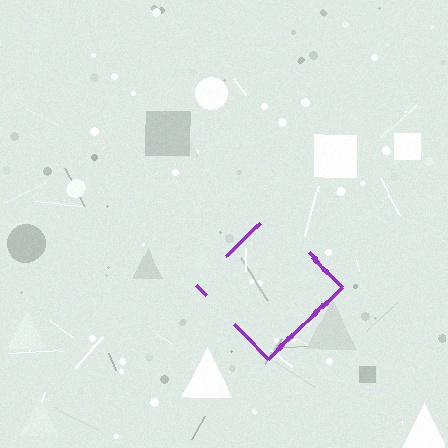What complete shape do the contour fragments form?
The contour fragments form a diamond.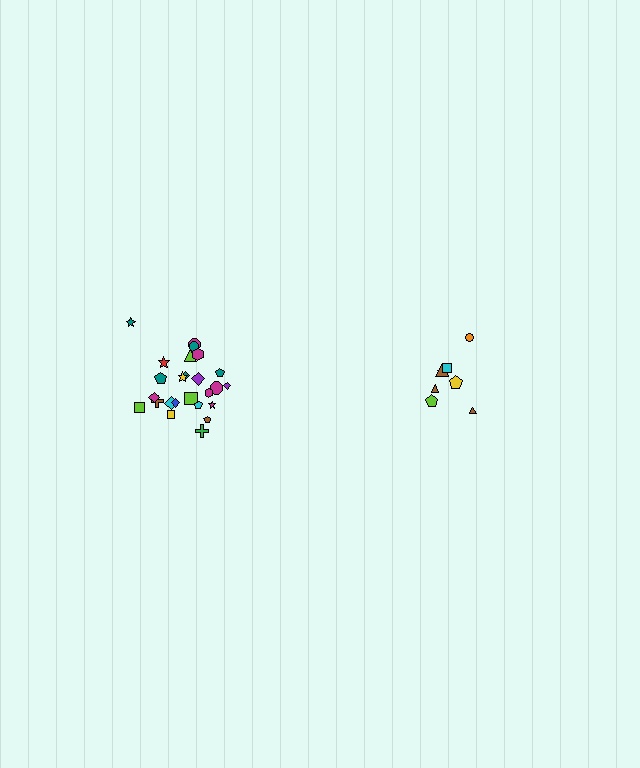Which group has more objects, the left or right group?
The left group.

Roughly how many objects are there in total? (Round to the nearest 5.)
Roughly 35 objects in total.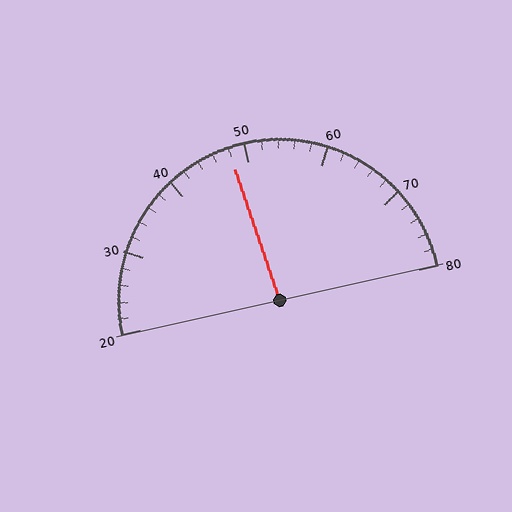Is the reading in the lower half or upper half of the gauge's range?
The reading is in the lower half of the range (20 to 80).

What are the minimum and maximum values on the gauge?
The gauge ranges from 20 to 80.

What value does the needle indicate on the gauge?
The needle indicates approximately 48.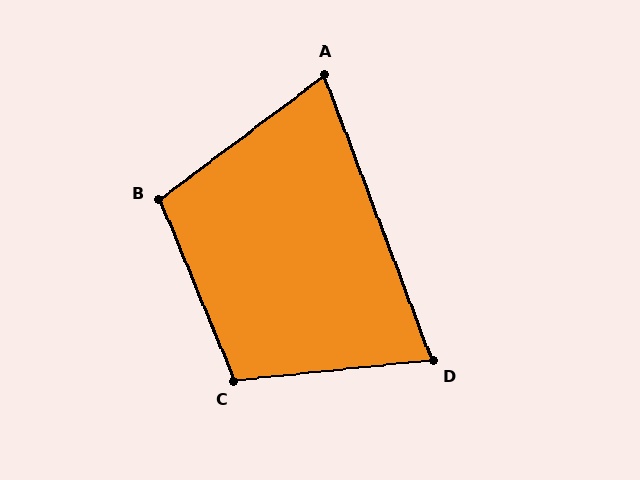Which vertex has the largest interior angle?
C, at approximately 106 degrees.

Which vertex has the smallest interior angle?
A, at approximately 74 degrees.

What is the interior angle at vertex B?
Approximately 105 degrees (obtuse).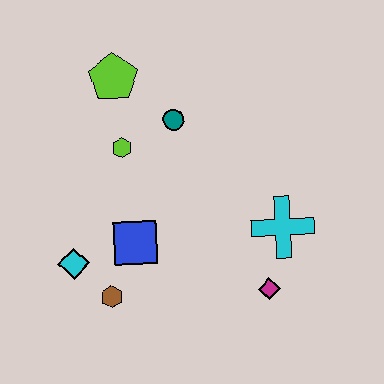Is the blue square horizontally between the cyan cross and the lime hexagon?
Yes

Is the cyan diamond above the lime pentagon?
No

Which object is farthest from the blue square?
The lime pentagon is farthest from the blue square.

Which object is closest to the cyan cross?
The magenta diamond is closest to the cyan cross.